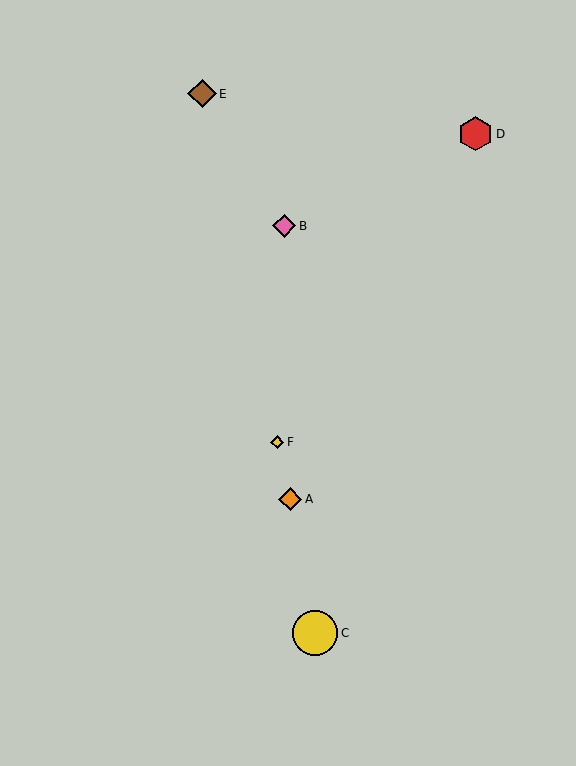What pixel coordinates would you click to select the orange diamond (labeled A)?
Click at (290, 499) to select the orange diamond A.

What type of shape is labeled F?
Shape F is a yellow diamond.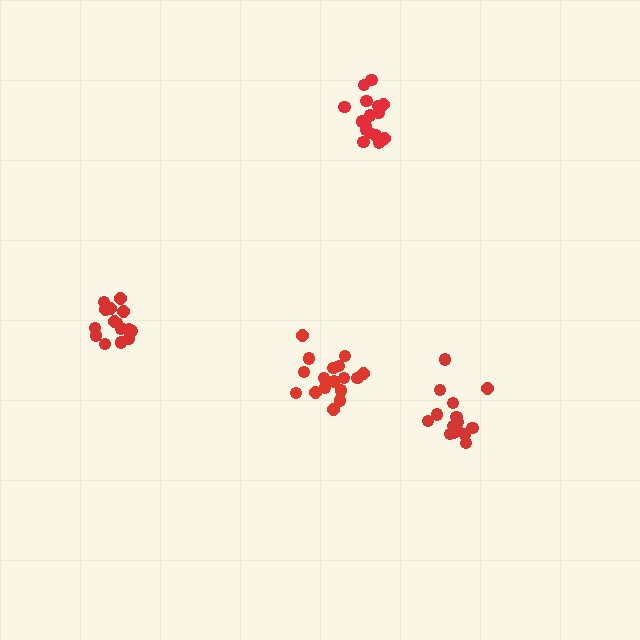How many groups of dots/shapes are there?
There are 4 groups.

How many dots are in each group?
Group 1: 15 dots, Group 2: 17 dots, Group 3: 16 dots, Group 4: 18 dots (66 total).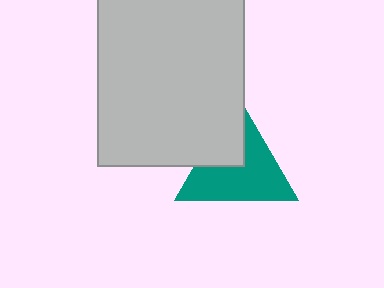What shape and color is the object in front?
The object in front is a light gray rectangle.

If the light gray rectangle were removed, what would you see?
You would see the complete teal triangle.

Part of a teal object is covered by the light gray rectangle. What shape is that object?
It is a triangle.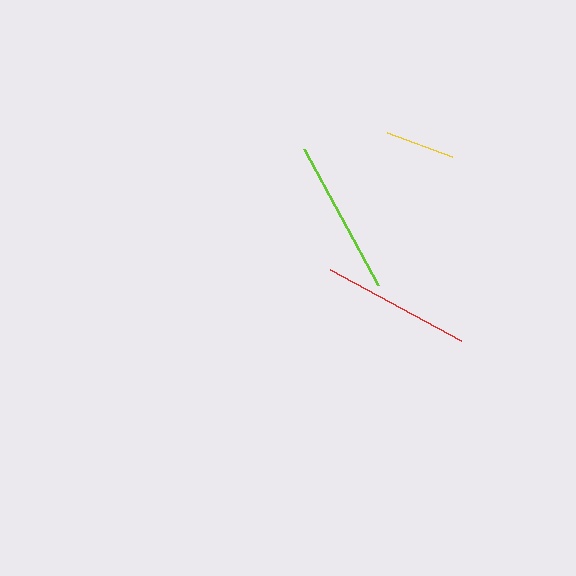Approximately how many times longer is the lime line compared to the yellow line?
The lime line is approximately 2.2 times the length of the yellow line.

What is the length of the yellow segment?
The yellow segment is approximately 70 pixels long.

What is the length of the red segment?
The red segment is approximately 150 pixels long.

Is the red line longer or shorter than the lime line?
The lime line is longer than the red line.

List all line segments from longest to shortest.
From longest to shortest: lime, red, yellow.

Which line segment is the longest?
The lime line is the longest at approximately 156 pixels.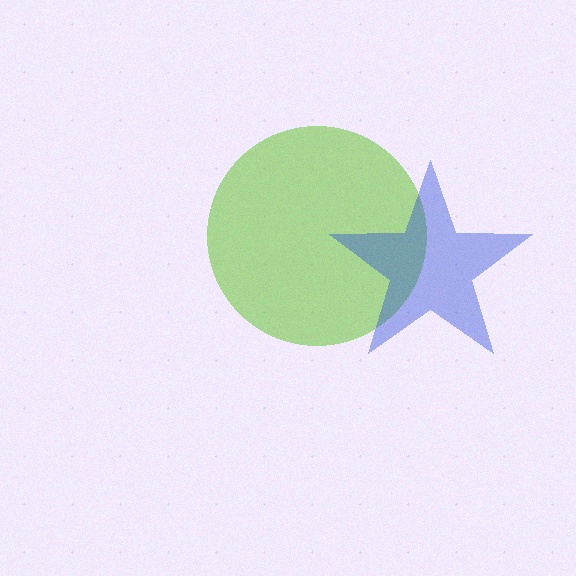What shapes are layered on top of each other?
The layered shapes are: a lime circle, a blue star.